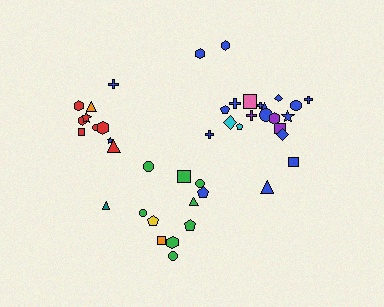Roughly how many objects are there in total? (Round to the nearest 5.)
Roughly 45 objects in total.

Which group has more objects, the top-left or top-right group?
The top-right group.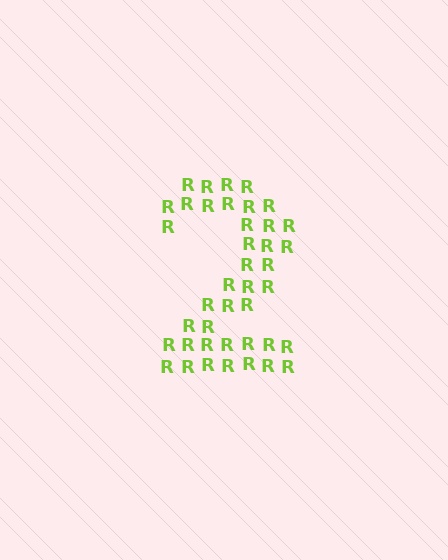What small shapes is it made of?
It is made of small letter R's.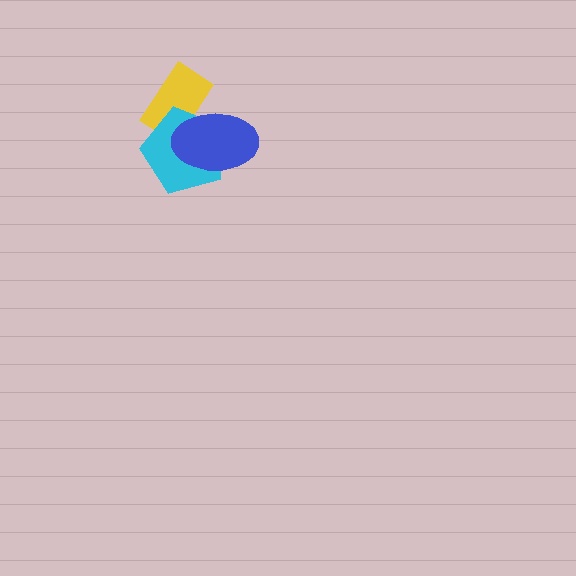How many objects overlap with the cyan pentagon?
2 objects overlap with the cyan pentagon.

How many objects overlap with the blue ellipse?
2 objects overlap with the blue ellipse.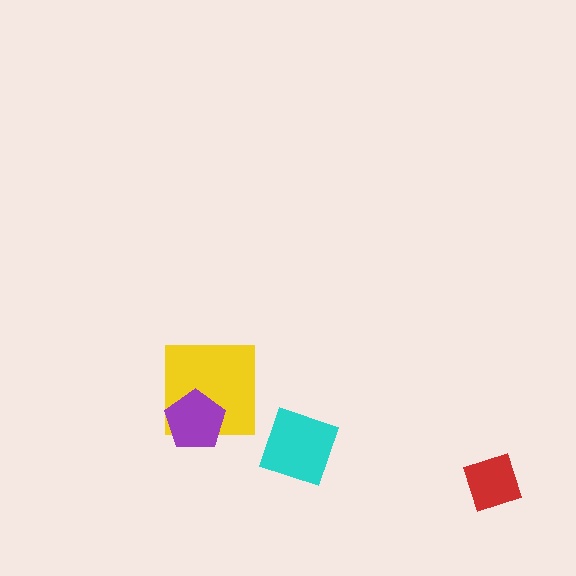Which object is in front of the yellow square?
The purple pentagon is in front of the yellow square.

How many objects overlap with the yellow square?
1 object overlaps with the yellow square.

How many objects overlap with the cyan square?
0 objects overlap with the cyan square.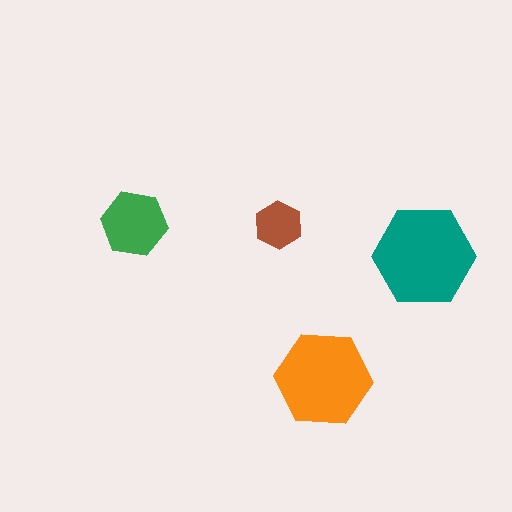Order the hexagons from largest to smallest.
the teal one, the orange one, the green one, the brown one.